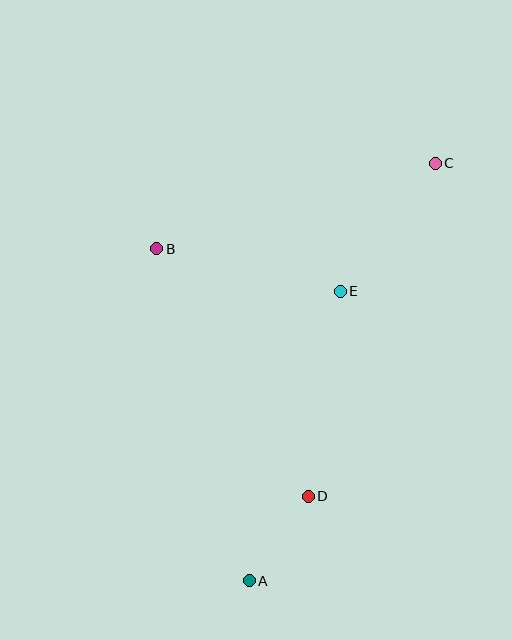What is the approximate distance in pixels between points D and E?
The distance between D and E is approximately 207 pixels.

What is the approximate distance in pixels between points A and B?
The distance between A and B is approximately 345 pixels.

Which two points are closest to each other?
Points A and D are closest to each other.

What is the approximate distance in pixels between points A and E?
The distance between A and E is approximately 303 pixels.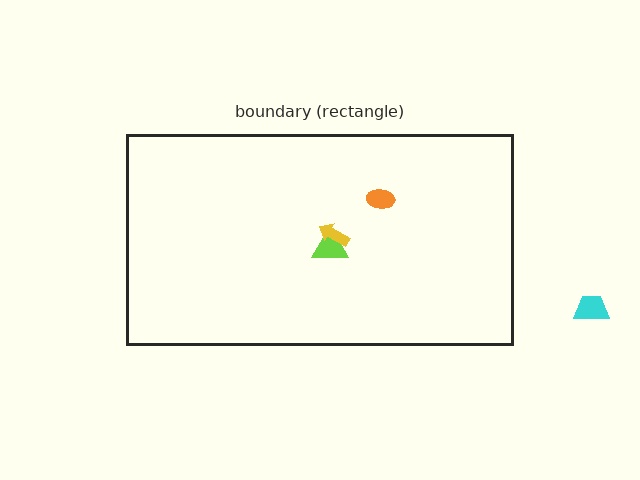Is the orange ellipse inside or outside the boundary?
Inside.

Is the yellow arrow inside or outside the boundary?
Inside.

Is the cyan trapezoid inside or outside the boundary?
Outside.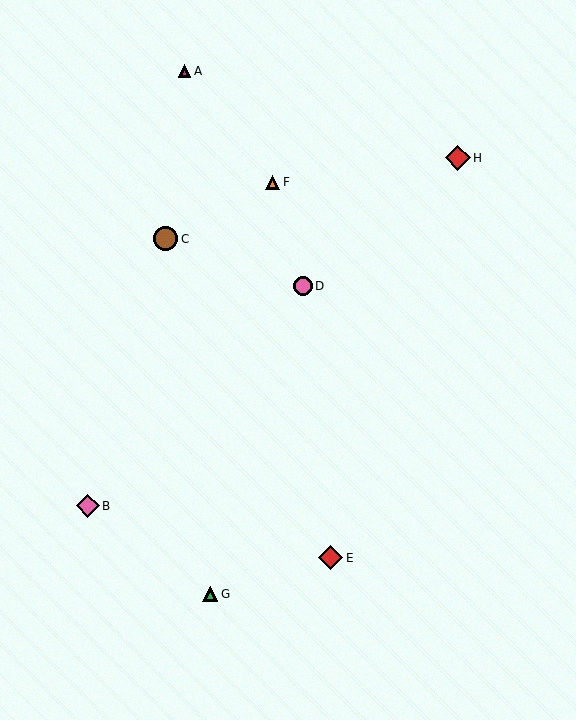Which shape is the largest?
The red diamond (labeled E) is the largest.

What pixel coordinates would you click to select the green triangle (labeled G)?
Click at (210, 594) to select the green triangle G.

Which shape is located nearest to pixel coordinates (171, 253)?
The brown circle (labeled C) at (166, 239) is nearest to that location.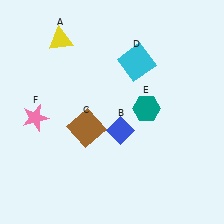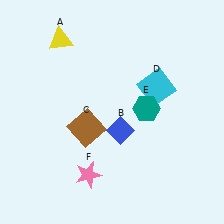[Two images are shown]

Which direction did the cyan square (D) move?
The cyan square (D) moved down.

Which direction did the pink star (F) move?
The pink star (F) moved down.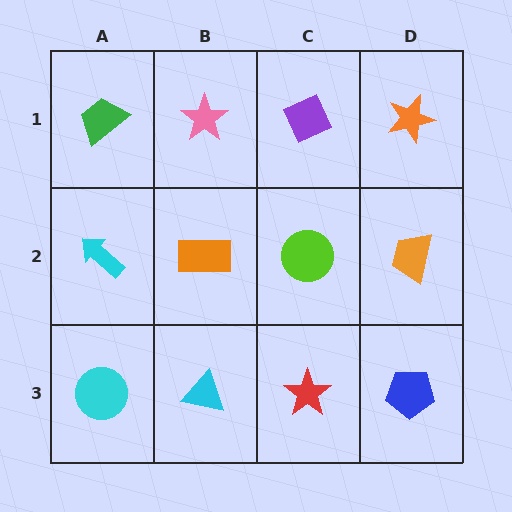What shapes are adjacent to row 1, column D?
An orange trapezoid (row 2, column D), a purple diamond (row 1, column C).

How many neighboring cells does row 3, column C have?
3.